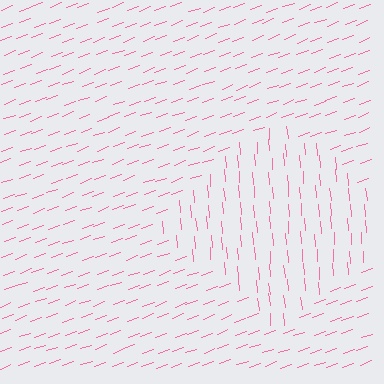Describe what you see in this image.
The image is filled with small pink line segments. A diamond region in the image has lines oriented differently from the surrounding lines, creating a visible texture boundary.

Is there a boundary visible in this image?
Yes, there is a texture boundary formed by a change in line orientation.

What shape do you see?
I see a diamond.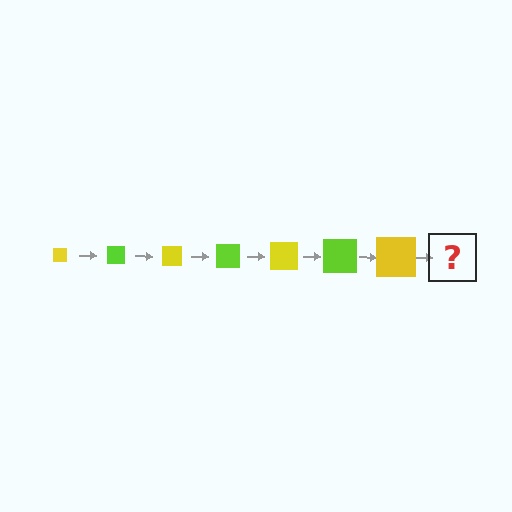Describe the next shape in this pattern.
It should be a lime square, larger than the previous one.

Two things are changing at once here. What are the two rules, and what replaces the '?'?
The two rules are that the square grows larger each step and the color cycles through yellow and lime. The '?' should be a lime square, larger than the previous one.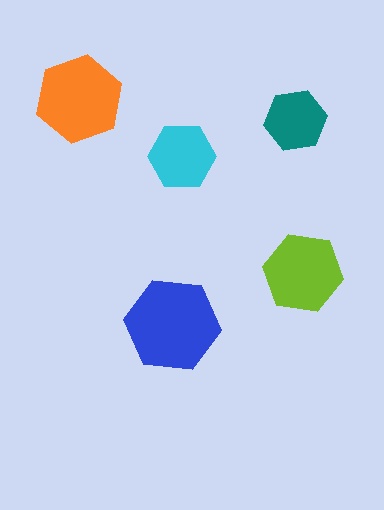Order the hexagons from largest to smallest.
the blue one, the orange one, the lime one, the cyan one, the teal one.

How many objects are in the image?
There are 5 objects in the image.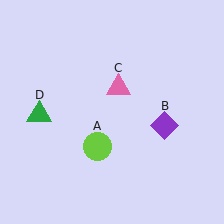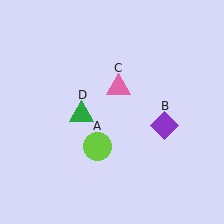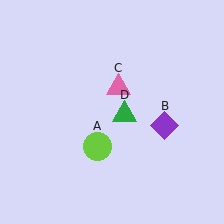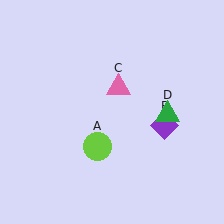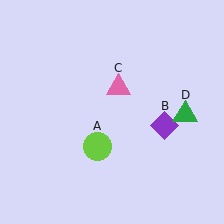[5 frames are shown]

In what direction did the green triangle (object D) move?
The green triangle (object D) moved right.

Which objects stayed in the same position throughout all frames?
Lime circle (object A) and purple diamond (object B) and pink triangle (object C) remained stationary.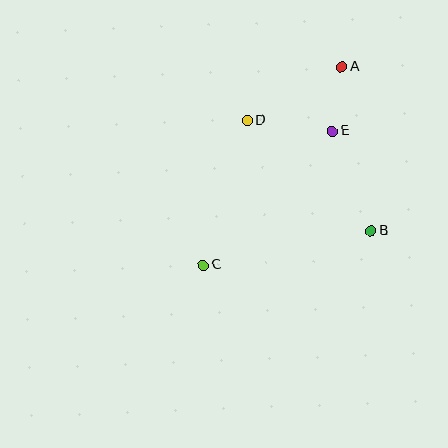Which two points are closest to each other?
Points A and E are closest to each other.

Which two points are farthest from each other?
Points A and C are farthest from each other.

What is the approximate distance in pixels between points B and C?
The distance between B and C is approximately 171 pixels.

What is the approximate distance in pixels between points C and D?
The distance between C and D is approximately 151 pixels.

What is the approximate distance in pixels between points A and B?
The distance between A and B is approximately 167 pixels.